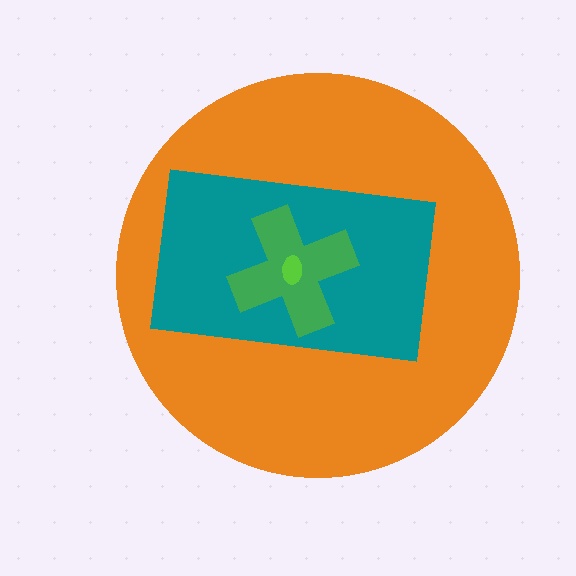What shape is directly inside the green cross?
The lime ellipse.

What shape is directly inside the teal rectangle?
The green cross.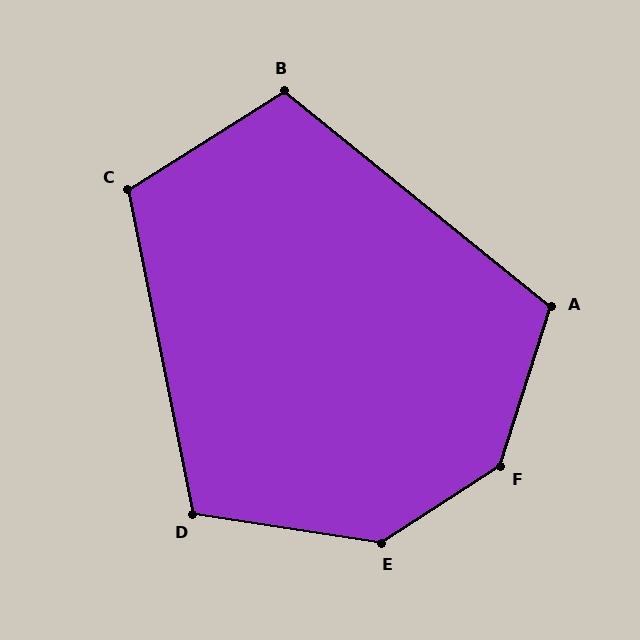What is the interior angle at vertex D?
Approximately 110 degrees (obtuse).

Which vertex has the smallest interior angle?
B, at approximately 109 degrees.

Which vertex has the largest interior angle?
F, at approximately 141 degrees.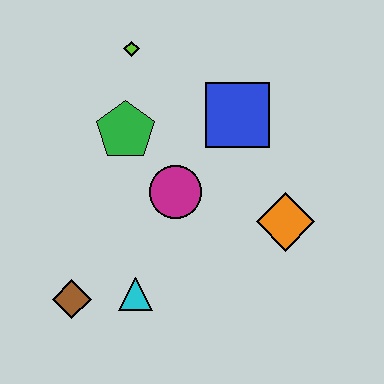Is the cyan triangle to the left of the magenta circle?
Yes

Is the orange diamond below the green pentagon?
Yes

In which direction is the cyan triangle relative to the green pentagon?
The cyan triangle is below the green pentagon.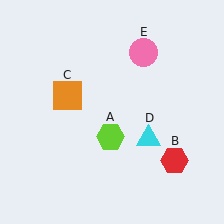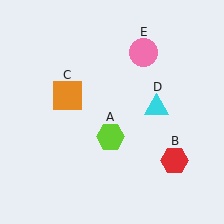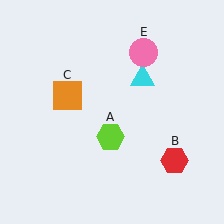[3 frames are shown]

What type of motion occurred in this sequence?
The cyan triangle (object D) rotated counterclockwise around the center of the scene.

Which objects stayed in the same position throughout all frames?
Lime hexagon (object A) and red hexagon (object B) and orange square (object C) and pink circle (object E) remained stationary.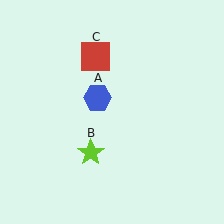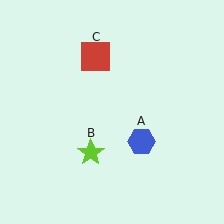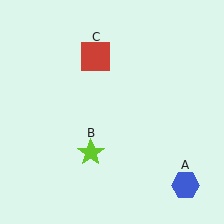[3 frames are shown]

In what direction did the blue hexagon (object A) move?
The blue hexagon (object A) moved down and to the right.